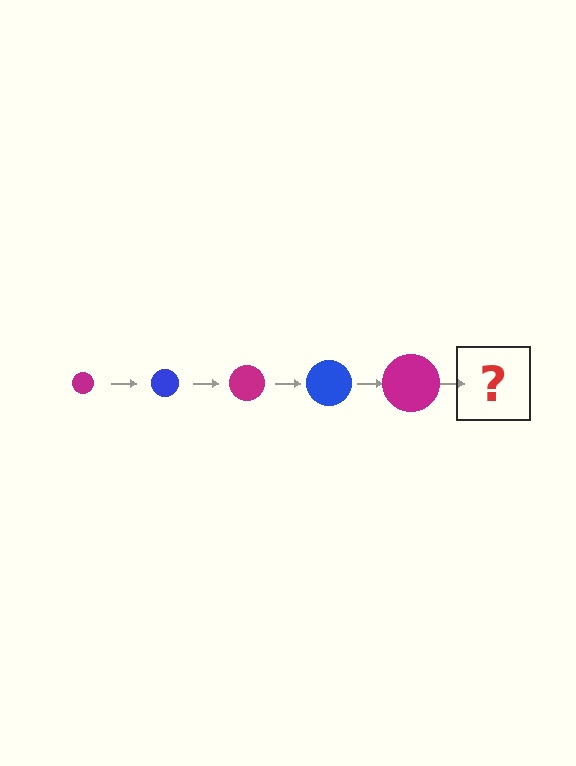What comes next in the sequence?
The next element should be a blue circle, larger than the previous one.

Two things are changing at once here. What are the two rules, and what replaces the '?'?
The two rules are that the circle grows larger each step and the color cycles through magenta and blue. The '?' should be a blue circle, larger than the previous one.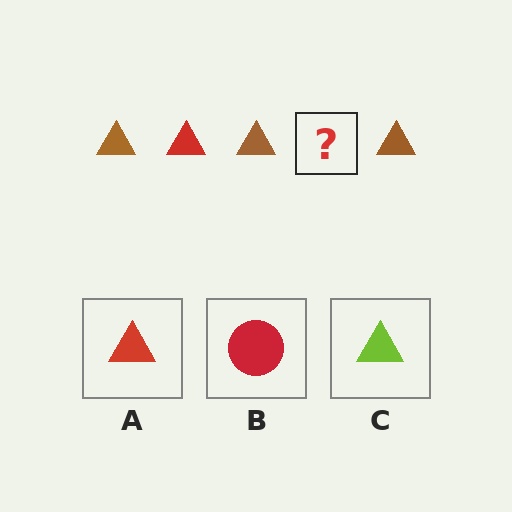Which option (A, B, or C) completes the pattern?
A.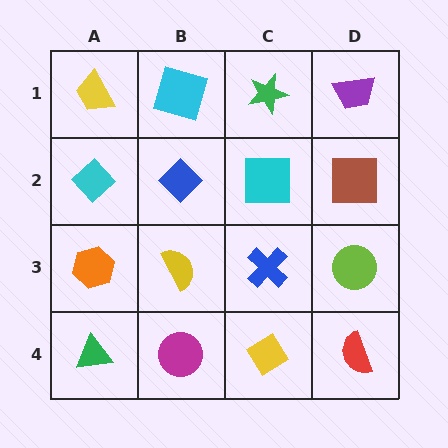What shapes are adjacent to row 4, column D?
A lime circle (row 3, column D), a yellow diamond (row 4, column C).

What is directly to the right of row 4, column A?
A magenta circle.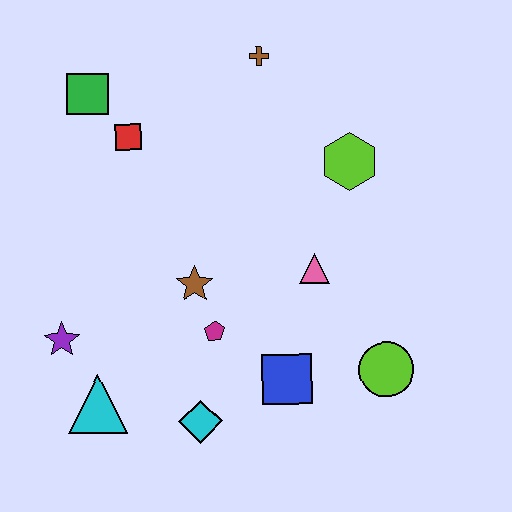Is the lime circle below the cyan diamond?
No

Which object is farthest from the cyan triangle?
The brown cross is farthest from the cyan triangle.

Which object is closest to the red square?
The green square is closest to the red square.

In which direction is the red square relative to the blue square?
The red square is above the blue square.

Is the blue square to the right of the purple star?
Yes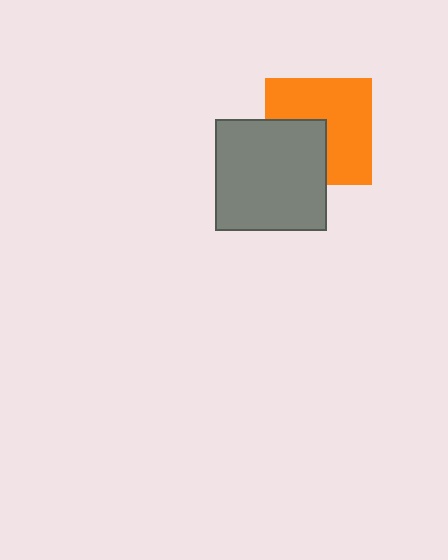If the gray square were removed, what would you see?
You would see the complete orange square.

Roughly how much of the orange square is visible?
About half of it is visible (roughly 64%).